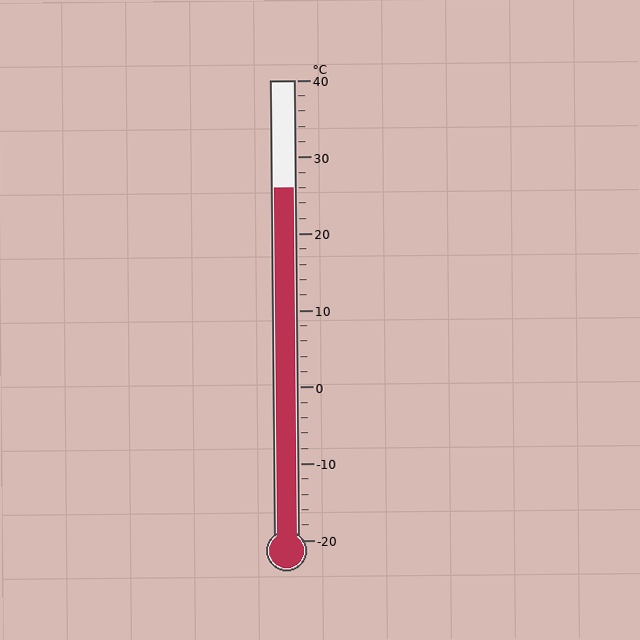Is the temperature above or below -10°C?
The temperature is above -10°C.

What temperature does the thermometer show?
The thermometer shows approximately 26°C.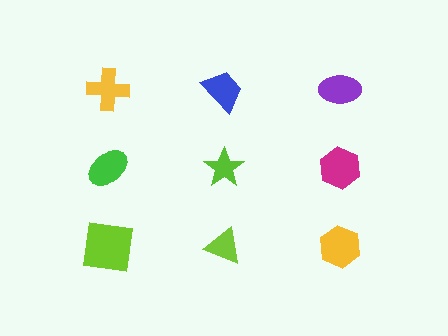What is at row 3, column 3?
A yellow hexagon.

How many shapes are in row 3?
3 shapes.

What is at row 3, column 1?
A lime square.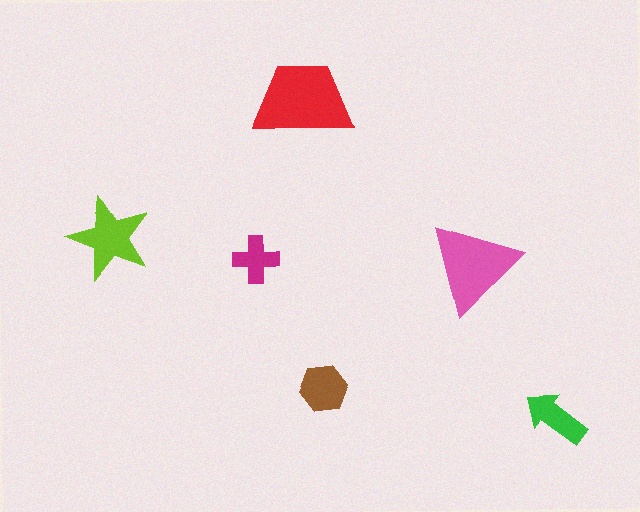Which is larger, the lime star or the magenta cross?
The lime star.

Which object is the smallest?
The magenta cross.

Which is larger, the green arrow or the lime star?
The lime star.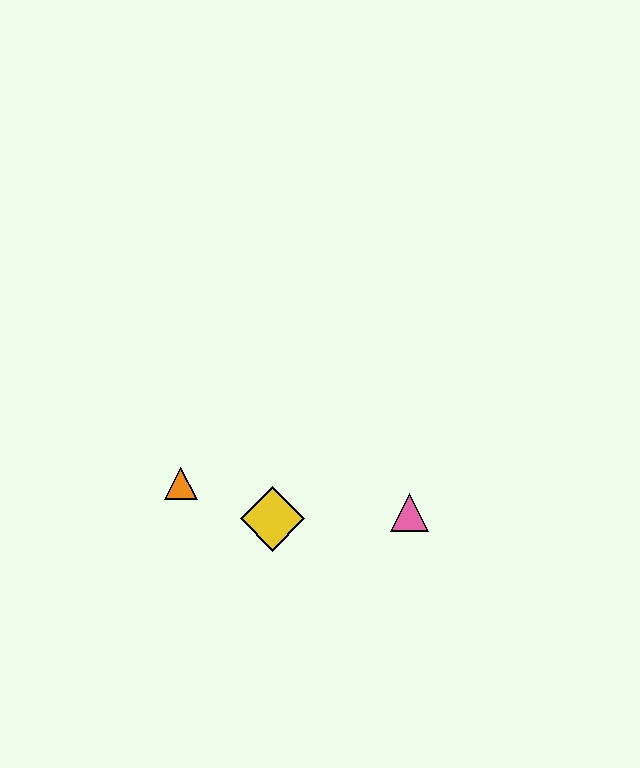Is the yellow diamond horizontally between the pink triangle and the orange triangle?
Yes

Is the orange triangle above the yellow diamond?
Yes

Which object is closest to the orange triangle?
The yellow diamond is closest to the orange triangle.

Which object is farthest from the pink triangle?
The orange triangle is farthest from the pink triangle.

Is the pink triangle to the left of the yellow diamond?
No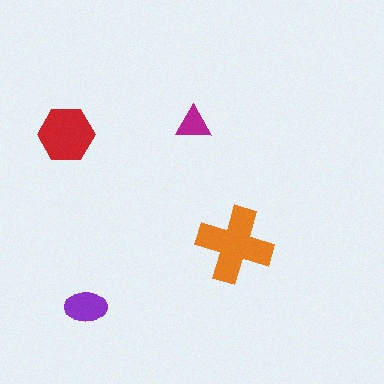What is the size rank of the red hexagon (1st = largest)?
2nd.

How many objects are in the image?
There are 4 objects in the image.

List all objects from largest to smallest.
The orange cross, the red hexagon, the purple ellipse, the magenta triangle.